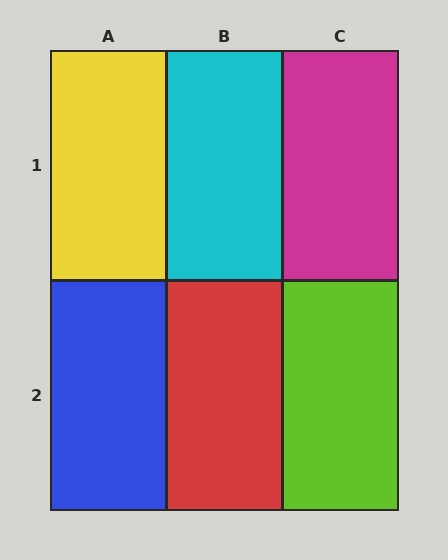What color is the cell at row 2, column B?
Red.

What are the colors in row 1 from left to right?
Yellow, cyan, magenta.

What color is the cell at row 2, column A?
Blue.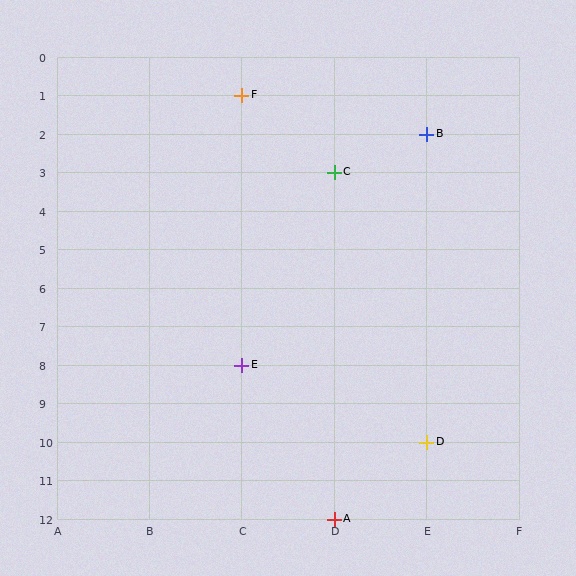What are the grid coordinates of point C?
Point C is at grid coordinates (D, 3).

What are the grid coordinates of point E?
Point E is at grid coordinates (C, 8).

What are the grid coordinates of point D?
Point D is at grid coordinates (E, 10).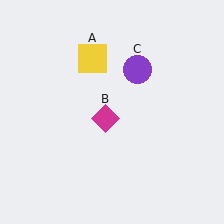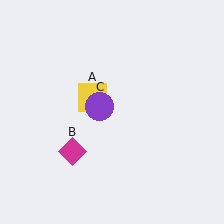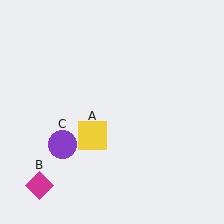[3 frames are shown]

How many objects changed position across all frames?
3 objects changed position: yellow square (object A), magenta diamond (object B), purple circle (object C).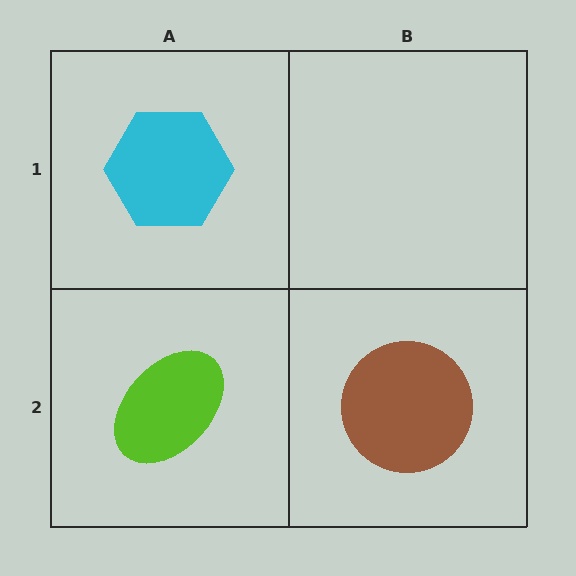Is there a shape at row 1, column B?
No, that cell is empty.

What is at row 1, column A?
A cyan hexagon.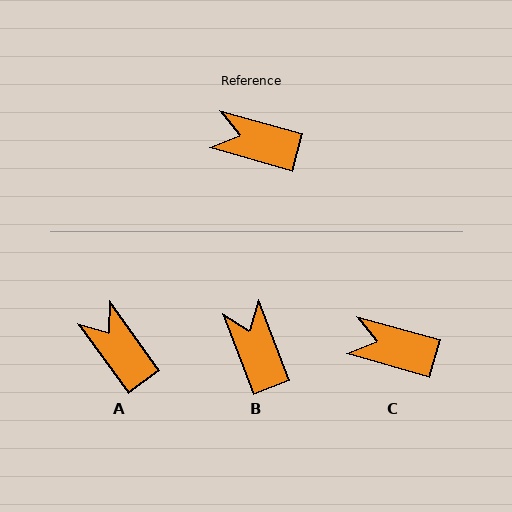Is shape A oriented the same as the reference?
No, it is off by about 38 degrees.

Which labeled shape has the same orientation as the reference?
C.